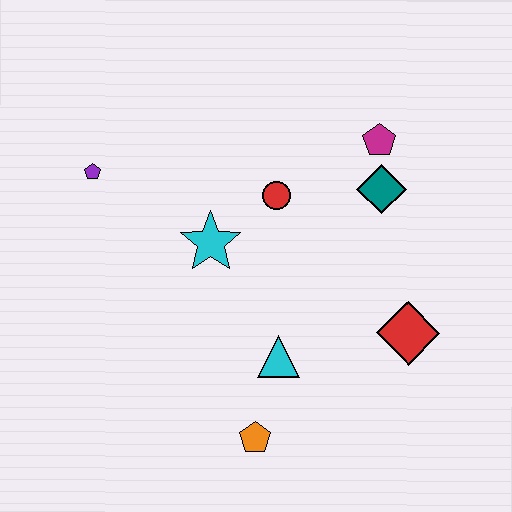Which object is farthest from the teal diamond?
The purple pentagon is farthest from the teal diamond.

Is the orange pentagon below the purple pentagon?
Yes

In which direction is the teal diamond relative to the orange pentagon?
The teal diamond is above the orange pentagon.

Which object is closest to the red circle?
The cyan star is closest to the red circle.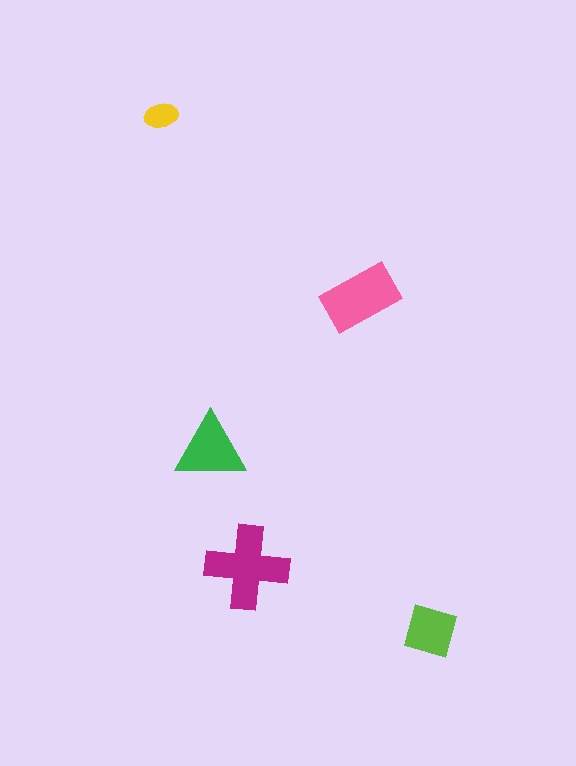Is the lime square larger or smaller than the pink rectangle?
Smaller.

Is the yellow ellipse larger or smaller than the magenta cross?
Smaller.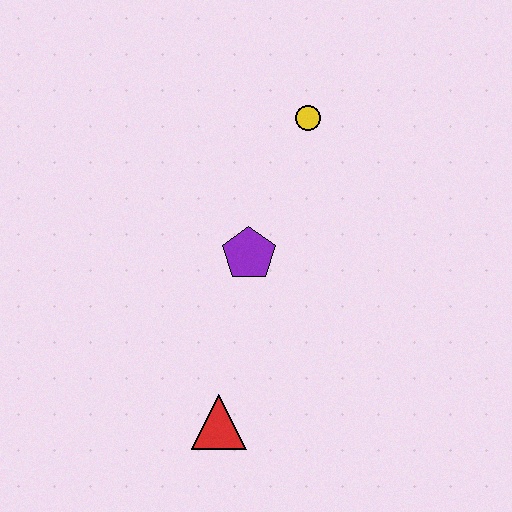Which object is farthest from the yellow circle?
The red triangle is farthest from the yellow circle.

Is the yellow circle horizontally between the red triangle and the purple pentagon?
No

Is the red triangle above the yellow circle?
No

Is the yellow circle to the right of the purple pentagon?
Yes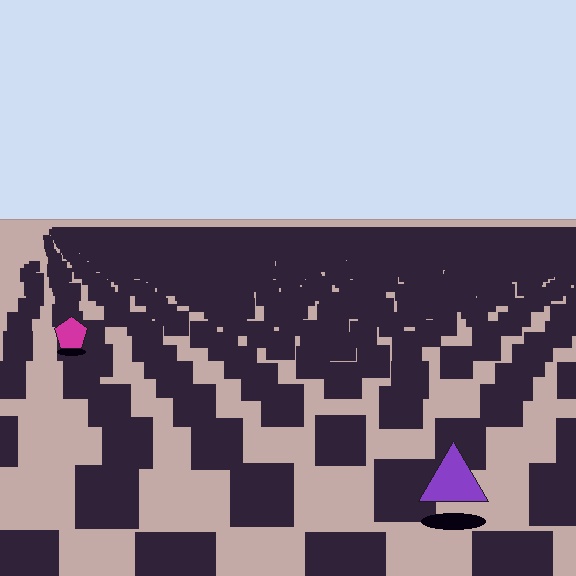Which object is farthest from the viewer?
The magenta pentagon is farthest from the viewer. It appears smaller and the ground texture around it is denser.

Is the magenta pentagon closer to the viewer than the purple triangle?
No. The purple triangle is closer — you can tell from the texture gradient: the ground texture is coarser near it.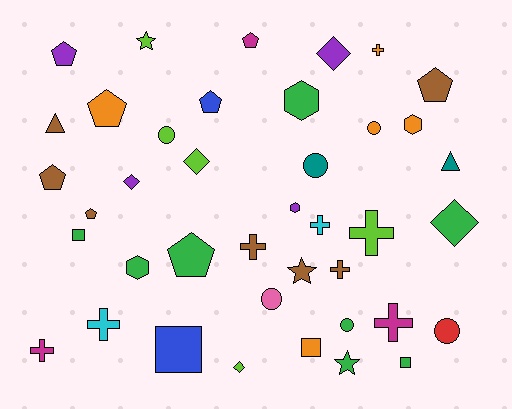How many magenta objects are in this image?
There are 3 magenta objects.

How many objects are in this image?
There are 40 objects.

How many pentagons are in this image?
There are 8 pentagons.